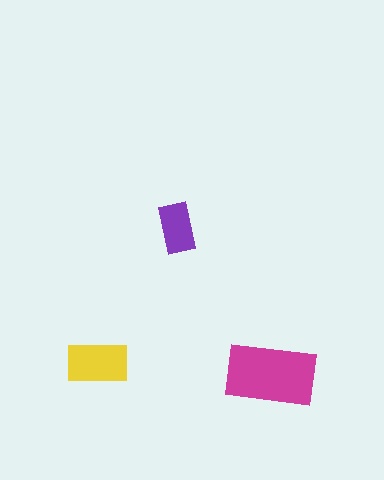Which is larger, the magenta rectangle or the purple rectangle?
The magenta one.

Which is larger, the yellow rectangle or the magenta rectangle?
The magenta one.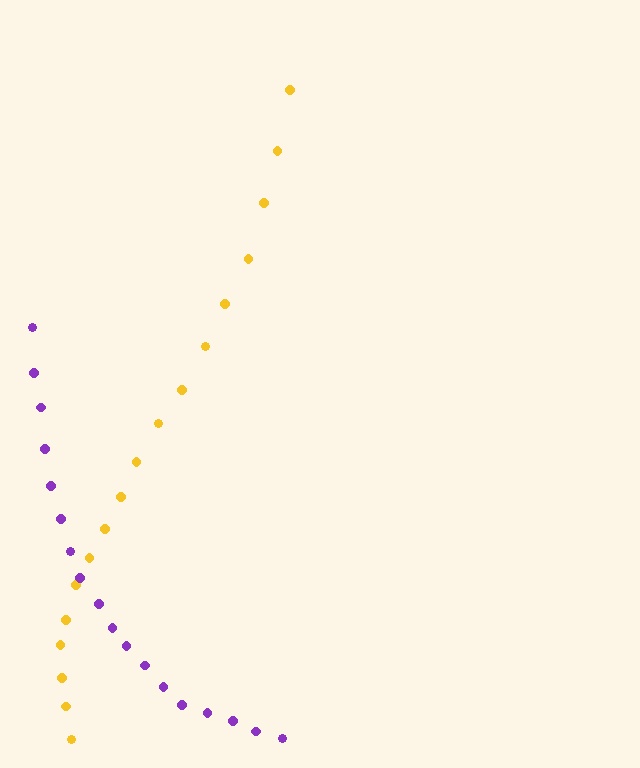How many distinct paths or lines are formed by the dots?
There are 2 distinct paths.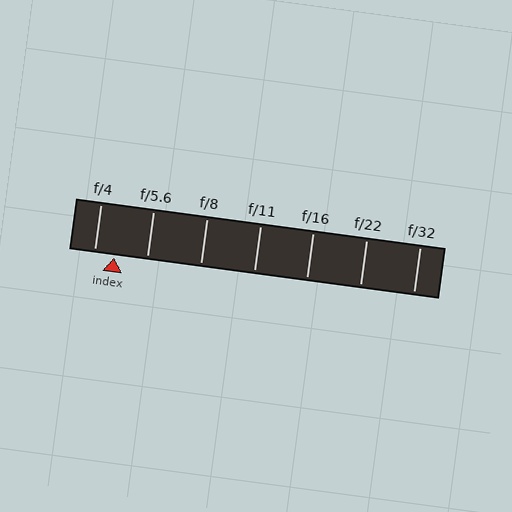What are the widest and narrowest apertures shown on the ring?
The widest aperture shown is f/4 and the narrowest is f/32.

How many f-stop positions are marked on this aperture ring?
There are 7 f-stop positions marked.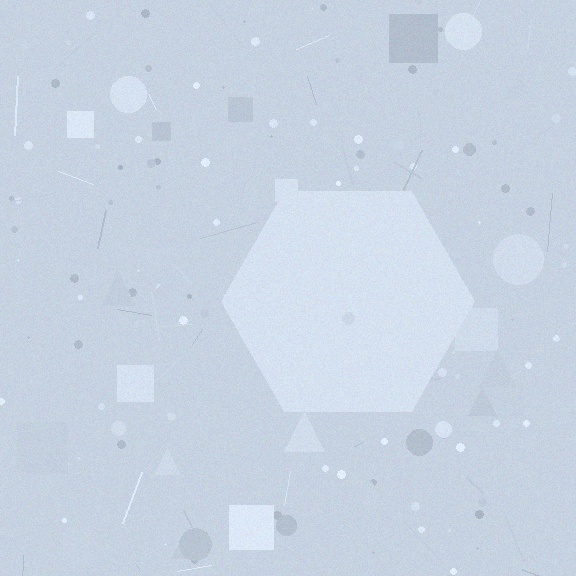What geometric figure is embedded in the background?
A hexagon is embedded in the background.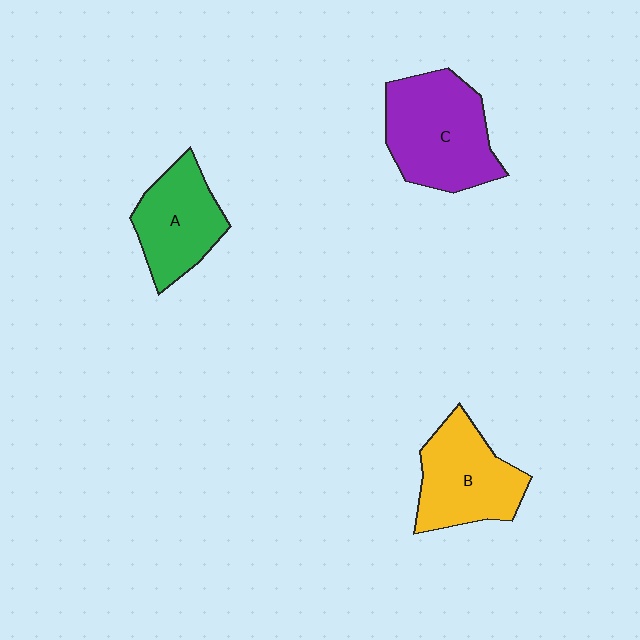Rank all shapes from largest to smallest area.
From largest to smallest: C (purple), B (yellow), A (green).